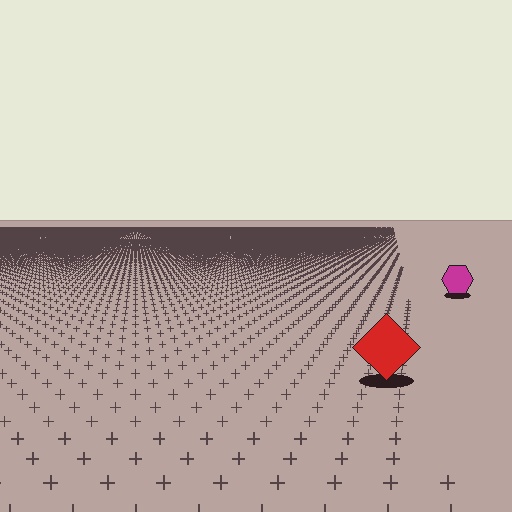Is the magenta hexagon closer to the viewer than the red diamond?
No. The red diamond is closer — you can tell from the texture gradient: the ground texture is coarser near it.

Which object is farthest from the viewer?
The magenta hexagon is farthest from the viewer. It appears smaller and the ground texture around it is denser.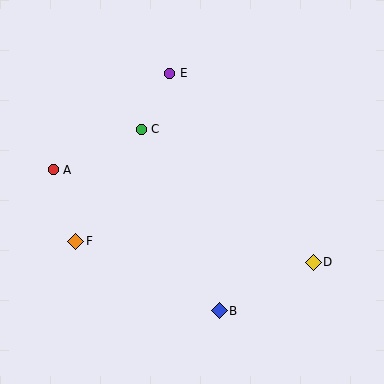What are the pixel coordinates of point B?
Point B is at (219, 311).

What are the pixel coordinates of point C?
Point C is at (141, 129).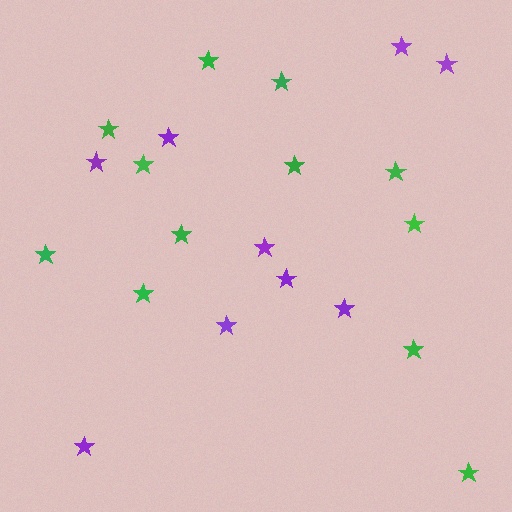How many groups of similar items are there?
There are 2 groups: one group of purple stars (9) and one group of green stars (12).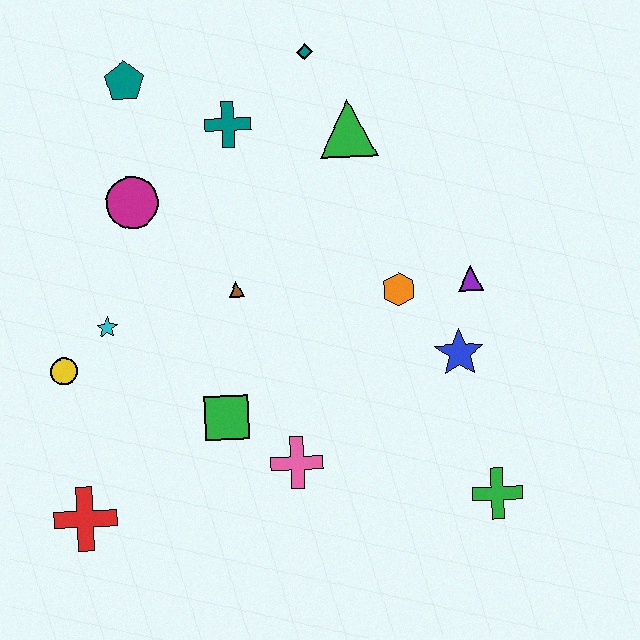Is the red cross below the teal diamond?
Yes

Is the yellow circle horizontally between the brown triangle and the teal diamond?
No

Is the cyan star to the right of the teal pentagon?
No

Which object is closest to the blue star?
The purple triangle is closest to the blue star.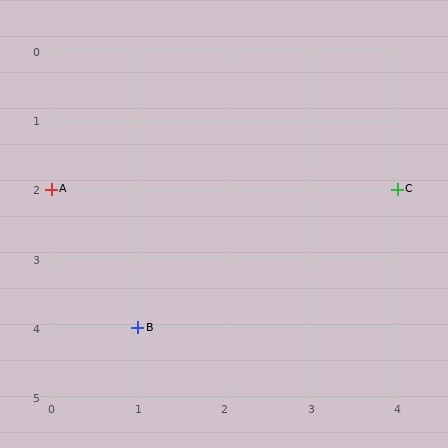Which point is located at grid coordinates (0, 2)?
Point A is at (0, 2).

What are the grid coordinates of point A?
Point A is at grid coordinates (0, 2).